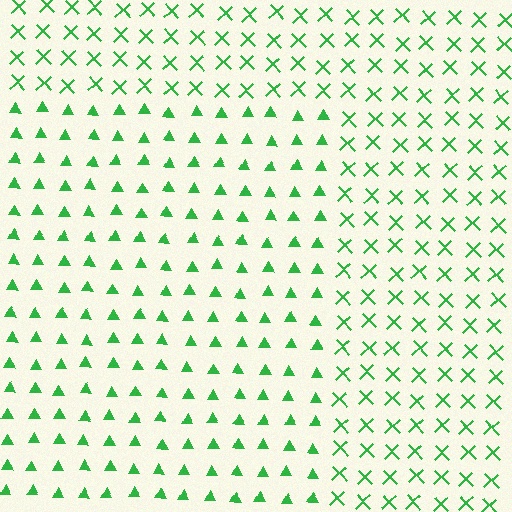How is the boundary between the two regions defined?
The boundary is defined by a change in element shape: triangles inside vs. X marks outside. All elements share the same color and spacing.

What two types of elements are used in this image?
The image uses triangles inside the rectangle region and X marks outside it.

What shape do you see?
I see a rectangle.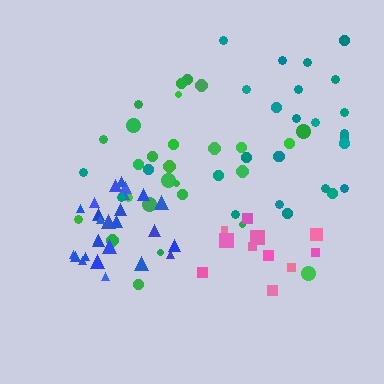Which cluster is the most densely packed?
Blue.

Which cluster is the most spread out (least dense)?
Pink.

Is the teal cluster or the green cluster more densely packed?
Teal.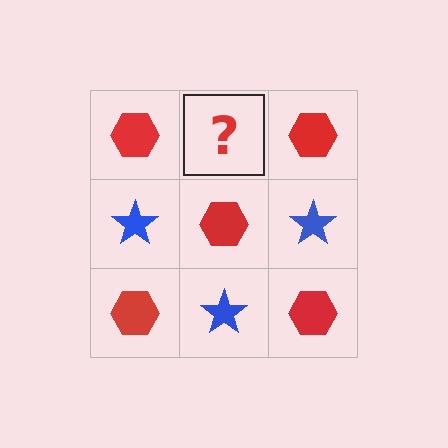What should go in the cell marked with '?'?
The missing cell should contain a blue star.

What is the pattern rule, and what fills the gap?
The rule is that it alternates red hexagon and blue star in a checkerboard pattern. The gap should be filled with a blue star.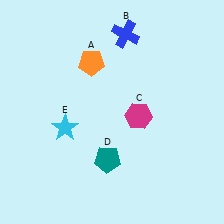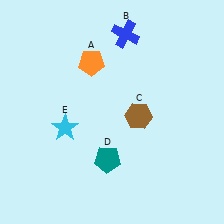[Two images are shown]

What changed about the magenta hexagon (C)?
In Image 1, C is magenta. In Image 2, it changed to brown.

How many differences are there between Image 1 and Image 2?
There is 1 difference between the two images.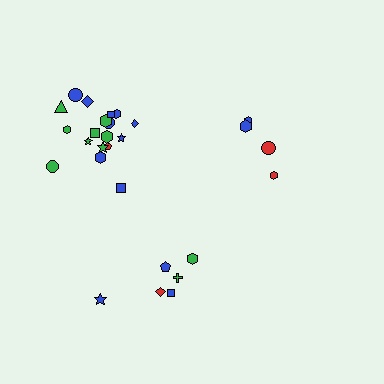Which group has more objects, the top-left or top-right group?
The top-left group.